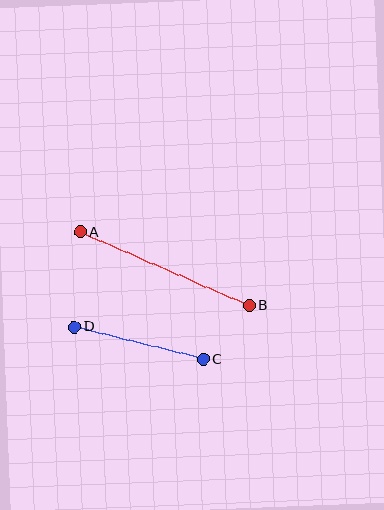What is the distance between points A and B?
The distance is approximately 184 pixels.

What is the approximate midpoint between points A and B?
The midpoint is at approximately (165, 269) pixels.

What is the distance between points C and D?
The distance is approximately 133 pixels.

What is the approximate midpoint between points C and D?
The midpoint is at approximately (139, 343) pixels.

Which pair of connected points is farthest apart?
Points A and B are farthest apart.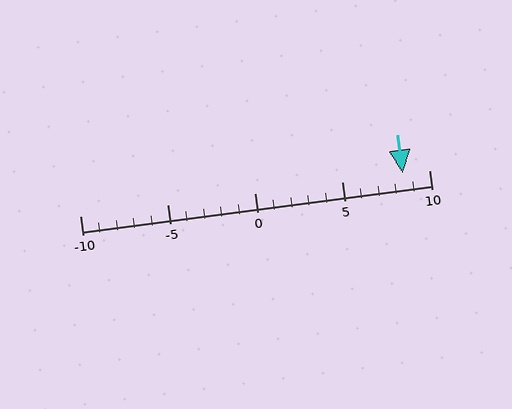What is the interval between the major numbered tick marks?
The major tick marks are spaced 5 units apart.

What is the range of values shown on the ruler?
The ruler shows values from -10 to 10.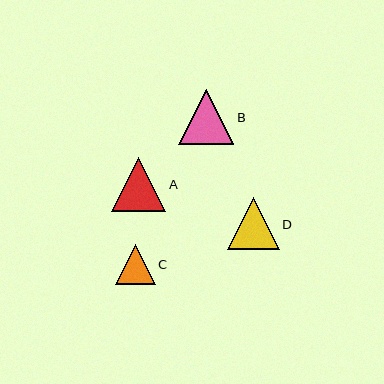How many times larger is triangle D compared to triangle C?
Triangle D is approximately 1.3 times the size of triangle C.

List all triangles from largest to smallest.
From largest to smallest: B, A, D, C.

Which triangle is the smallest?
Triangle C is the smallest with a size of approximately 40 pixels.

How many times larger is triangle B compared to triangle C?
Triangle B is approximately 1.4 times the size of triangle C.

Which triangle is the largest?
Triangle B is the largest with a size of approximately 55 pixels.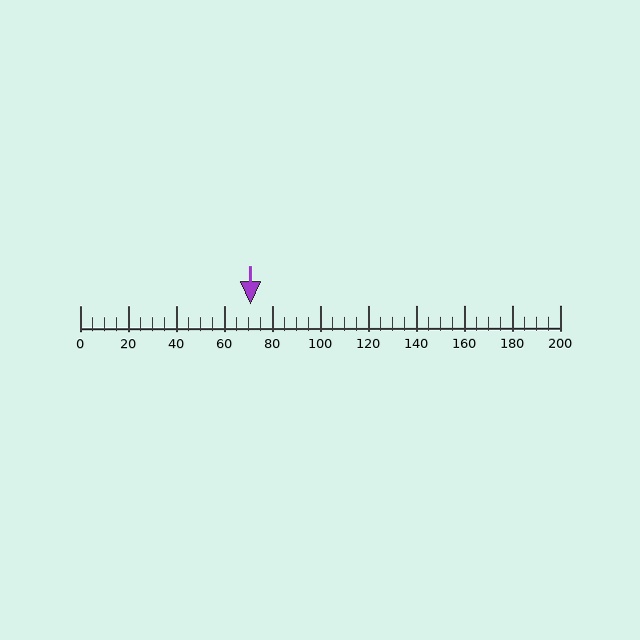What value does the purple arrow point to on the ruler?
The purple arrow points to approximately 71.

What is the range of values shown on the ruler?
The ruler shows values from 0 to 200.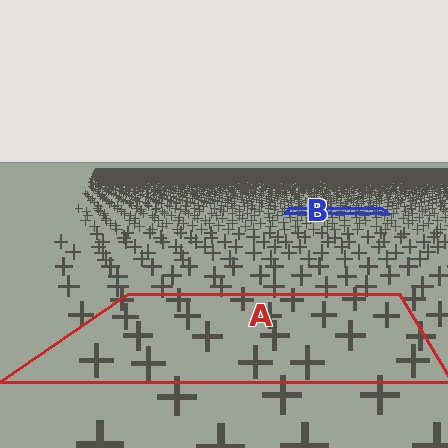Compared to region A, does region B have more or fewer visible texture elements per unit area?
Region B has more texture elements per unit area — they are packed more densely because it is farther away.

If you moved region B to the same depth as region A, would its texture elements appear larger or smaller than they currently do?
They would appear larger. At a closer depth, the same texture elements are projected at a bigger on-screen size.